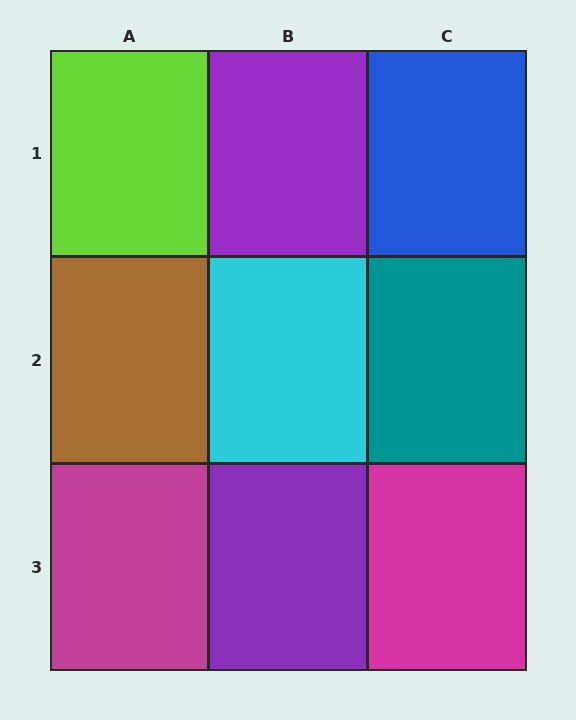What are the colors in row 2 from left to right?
Brown, cyan, teal.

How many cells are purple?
2 cells are purple.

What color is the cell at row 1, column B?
Purple.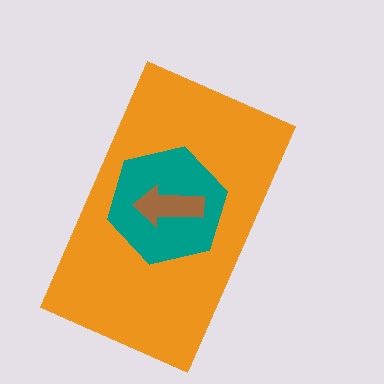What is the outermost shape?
The orange rectangle.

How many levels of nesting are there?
3.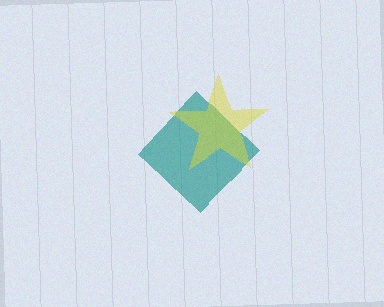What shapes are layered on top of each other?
The layered shapes are: a teal diamond, a yellow star.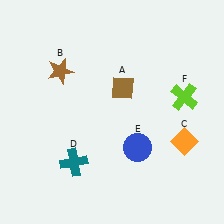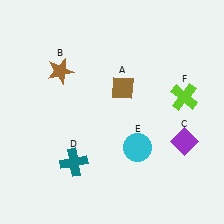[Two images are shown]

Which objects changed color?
C changed from orange to purple. E changed from blue to cyan.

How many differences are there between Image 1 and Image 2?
There are 2 differences between the two images.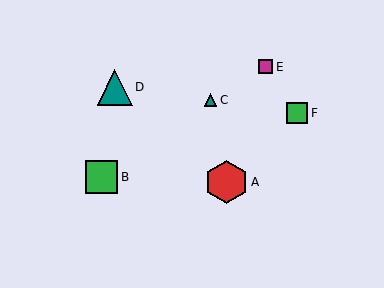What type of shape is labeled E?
Shape E is a magenta square.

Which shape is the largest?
The red hexagon (labeled A) is the largest.